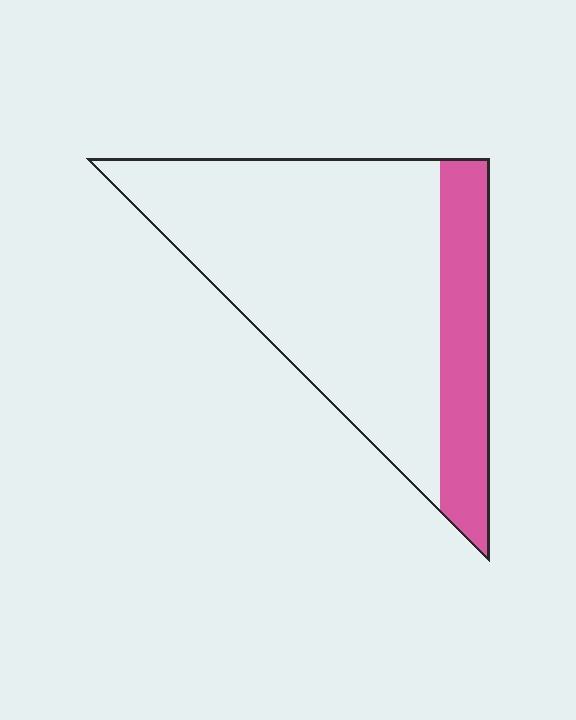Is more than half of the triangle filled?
No.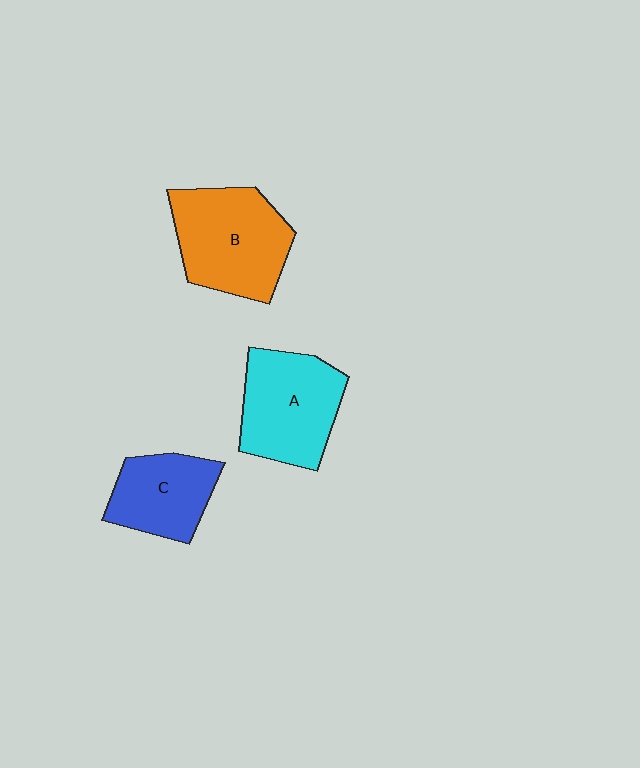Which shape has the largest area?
Shape B (orange).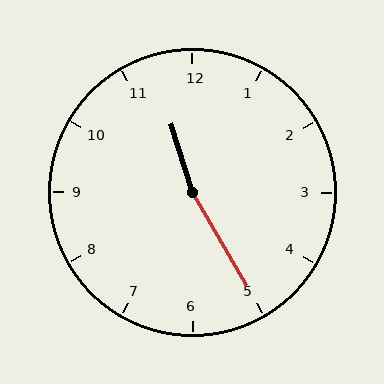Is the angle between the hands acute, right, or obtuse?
It is obtuse.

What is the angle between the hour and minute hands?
Approximately 168 degrees.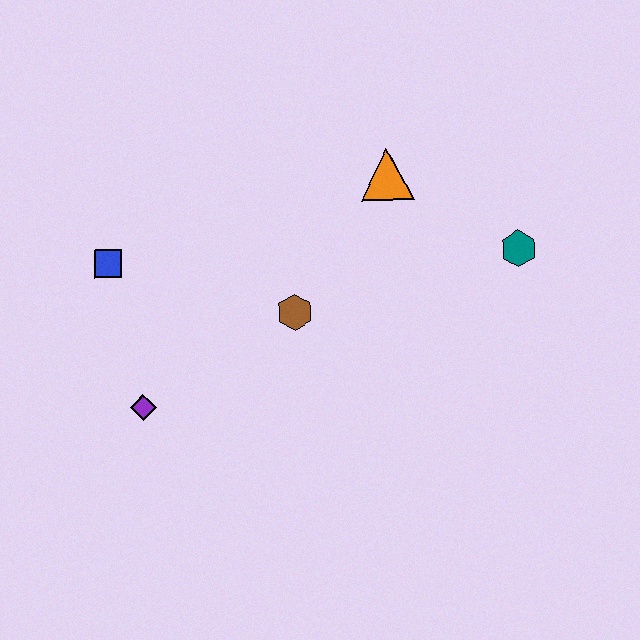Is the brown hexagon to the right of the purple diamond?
Yes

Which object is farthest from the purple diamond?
The teal hexagon is farthest from the purple diamond.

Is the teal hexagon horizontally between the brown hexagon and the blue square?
No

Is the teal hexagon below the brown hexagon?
No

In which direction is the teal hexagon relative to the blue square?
The teal hexagon is to the right of the blue square.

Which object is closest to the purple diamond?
The blue square is closest to the purple diamond.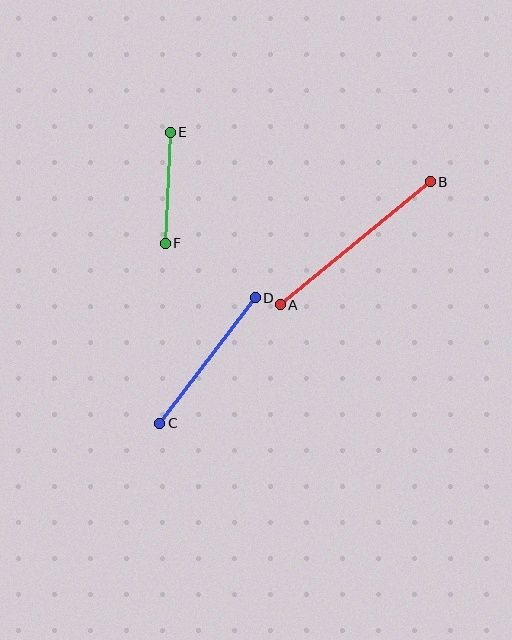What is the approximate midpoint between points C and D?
The midpoint is at approximately (208, 361) pixels.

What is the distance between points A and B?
The distance is approximately 194 pixels.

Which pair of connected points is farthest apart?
Points A and B are farthest apart.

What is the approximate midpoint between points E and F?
The midpoint is at approximately (168, 188) pixels.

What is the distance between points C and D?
The distance is approximately 157 pixels.